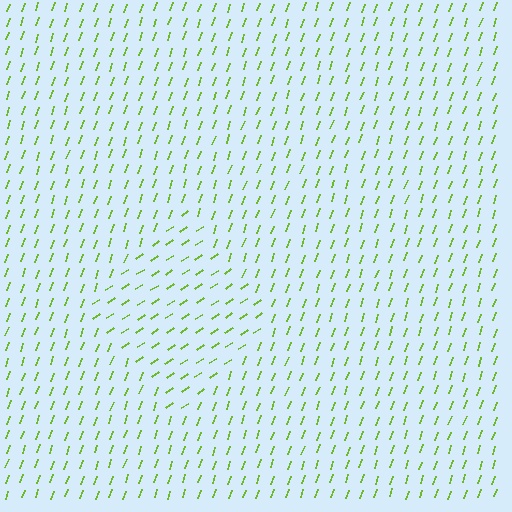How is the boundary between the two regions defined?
The boundary is defined purely by a change in line orientation (approximately 36 degrees difference). All lines are the same color and thickness.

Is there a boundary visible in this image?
Yes, there is a texture boundary formed by a change in line orientation.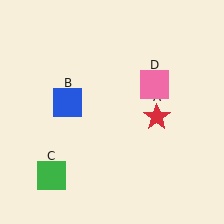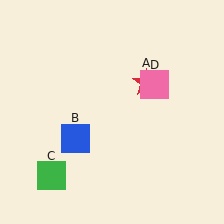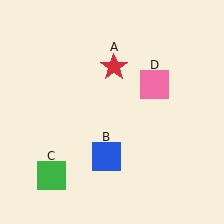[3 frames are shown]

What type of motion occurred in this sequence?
The red star (object A), blue square (object B) rotated counterclockwise around the center of the scene.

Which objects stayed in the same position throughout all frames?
Green square (object C) and pink square (object D) remained stationary.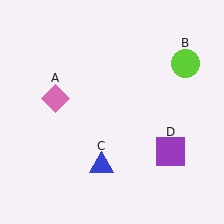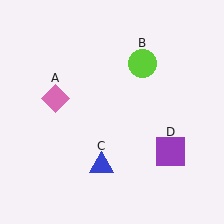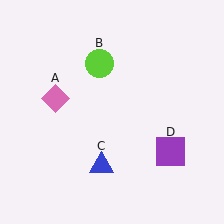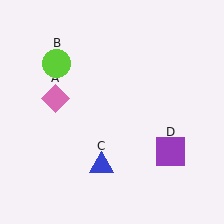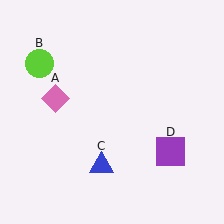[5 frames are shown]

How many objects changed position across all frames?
1 object changed position: lime circle (object B).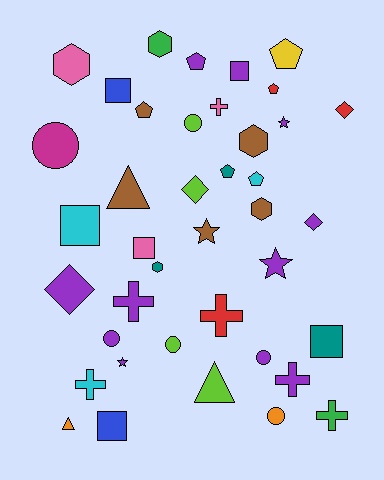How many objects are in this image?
There are 40 objects.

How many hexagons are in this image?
There are 5 hexagons.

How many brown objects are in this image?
There are 5 brown objects.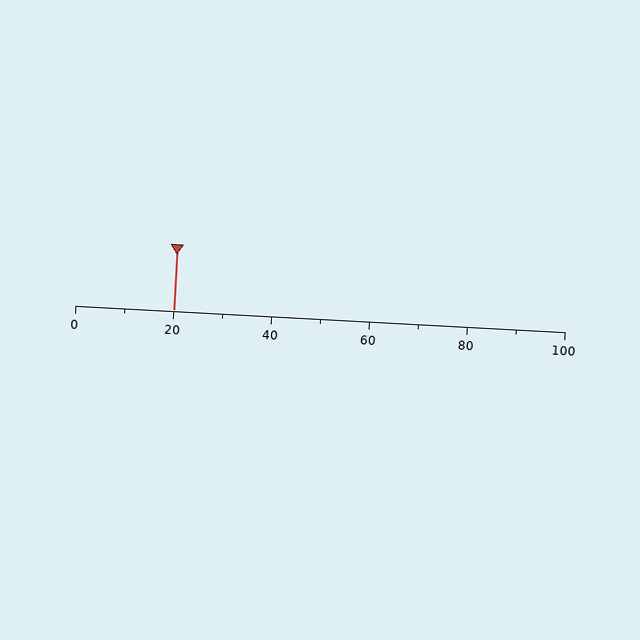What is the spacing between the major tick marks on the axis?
The major ticks are spaced 20 apart.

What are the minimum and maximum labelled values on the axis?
The axis runs from 0 to 100.